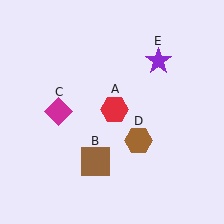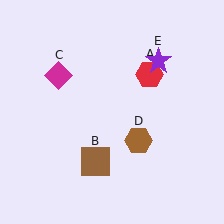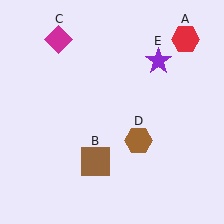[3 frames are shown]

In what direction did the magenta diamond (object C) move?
The magenta diamond (object C) moved up.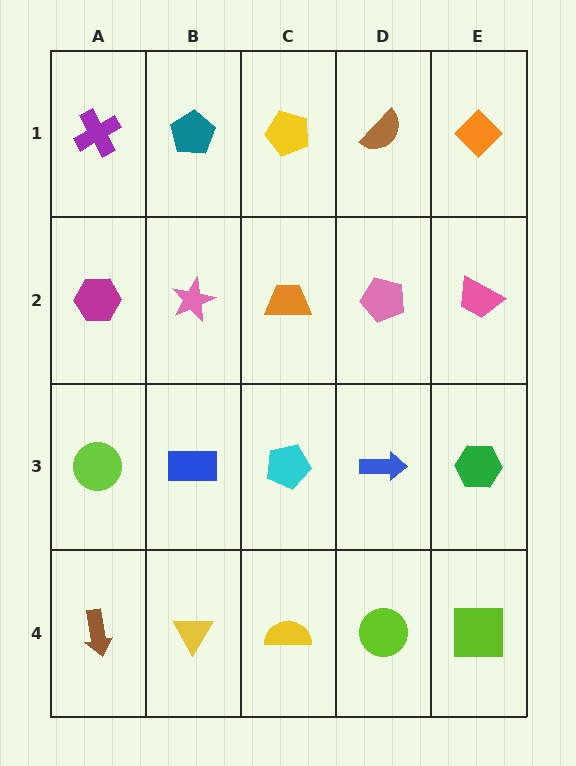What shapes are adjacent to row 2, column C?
A yellow pentagon (row 1, column C), a cyan pentagon (row 3, column C), a pink star (row 2, column B), a pink pentagon (row 2, column D).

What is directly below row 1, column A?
A magenta hexagon.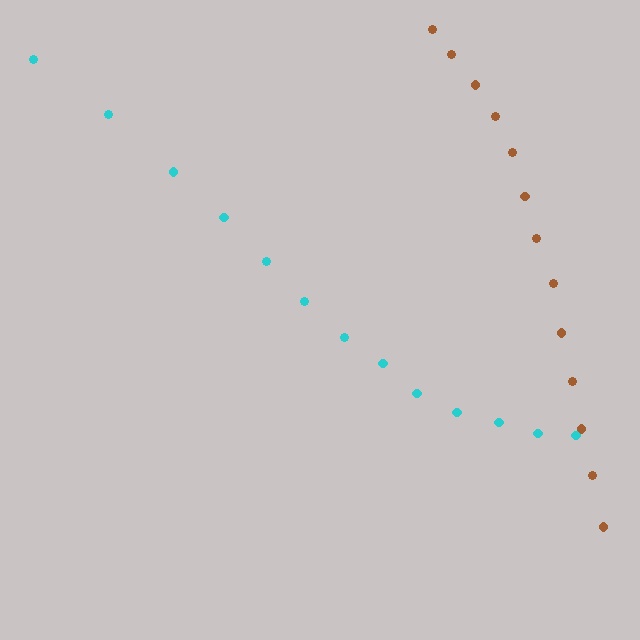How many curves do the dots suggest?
There are 2 distinct paths.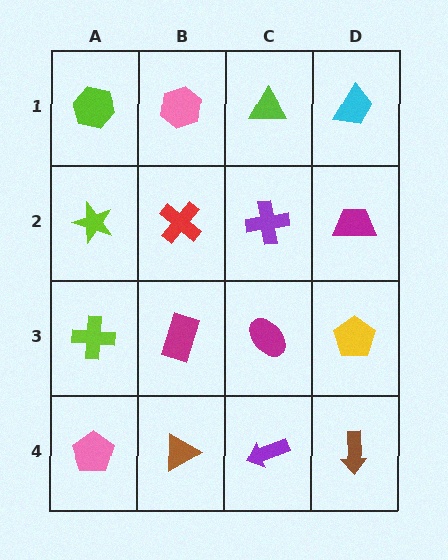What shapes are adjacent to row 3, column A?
A lime star (row 2, column A), a pink pentagon (row 4, column A), a magenta rectangle (row 3, column B).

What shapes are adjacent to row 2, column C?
A lime triangle (row 1, column C), a magenta ellipse (row 3, column C), a red cross (row 2, column B), a magenta trapezoid (row 2, column D).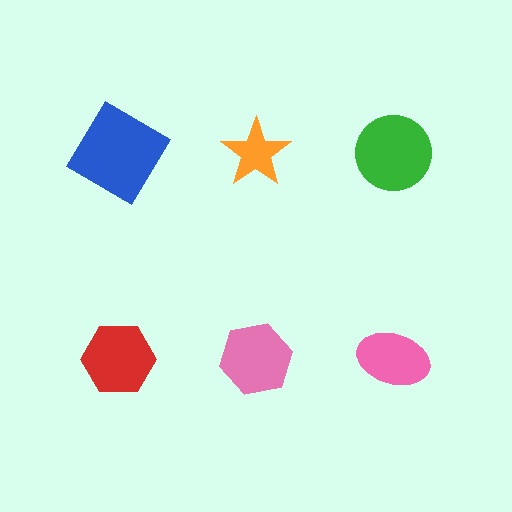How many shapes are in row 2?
3 shapes.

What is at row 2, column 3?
A pink ellipse.